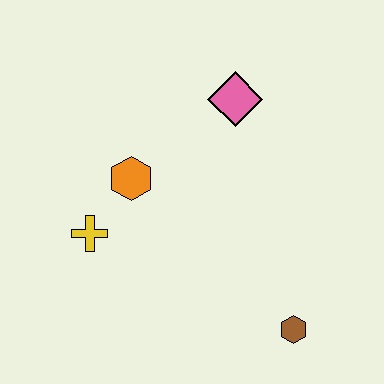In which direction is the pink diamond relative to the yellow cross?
The pink diamond is to the right of the yellow cross.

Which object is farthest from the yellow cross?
The brown hexagon is farthest from the yellow cross.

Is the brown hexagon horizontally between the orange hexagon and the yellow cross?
No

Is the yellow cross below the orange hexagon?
Yes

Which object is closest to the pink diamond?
The orange hexagon is closest to the pink diamond.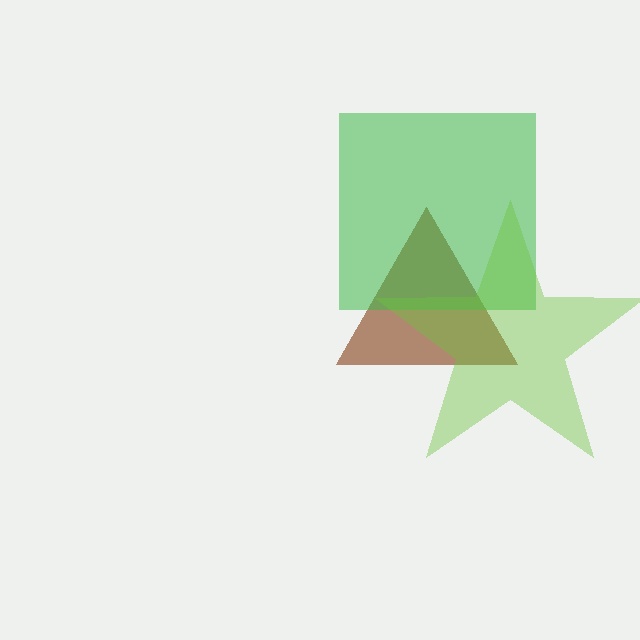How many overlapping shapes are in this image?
There are 3 overlapping shapes in the image.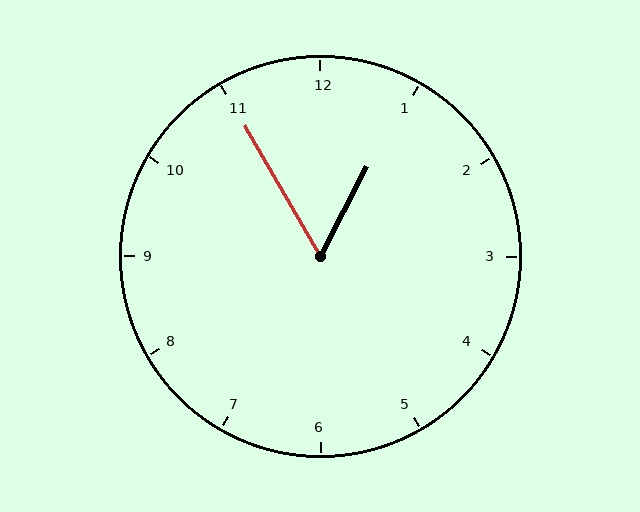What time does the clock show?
12:55.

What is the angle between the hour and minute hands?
Approximately 58 degrees.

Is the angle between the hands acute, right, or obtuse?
It is acute.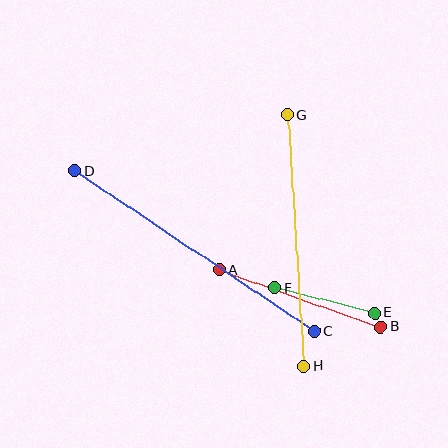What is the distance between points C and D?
The distance is approximately 288 pixels.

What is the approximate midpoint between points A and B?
The midpoint is at approximately (300, 298) pixels.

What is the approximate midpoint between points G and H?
The midpoint is at approximately (296, 240) pixels.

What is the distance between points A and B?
The distance is approximately 171 pixels.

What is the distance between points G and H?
The distance is approximately 252 pixels.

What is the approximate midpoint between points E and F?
The midpoint is at approximately (325, 300) pixels.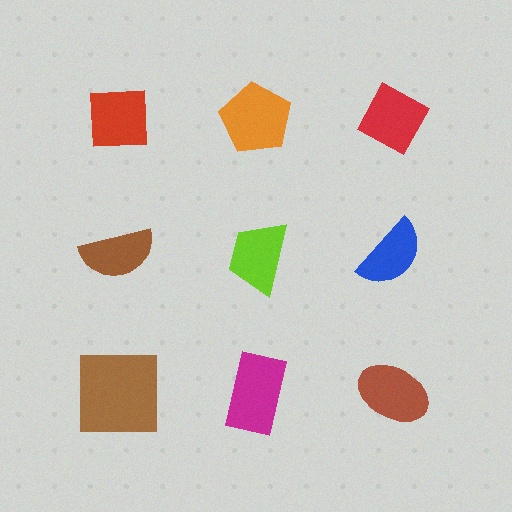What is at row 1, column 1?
A red square.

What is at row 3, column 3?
A brown ellipse.